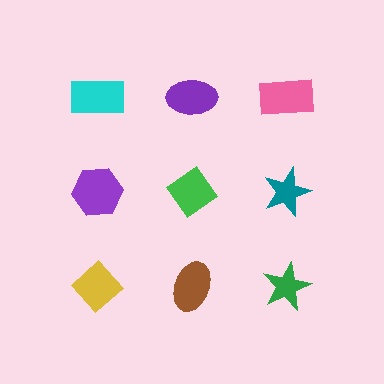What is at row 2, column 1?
A purple hexagon.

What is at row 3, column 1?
A yellow diamond.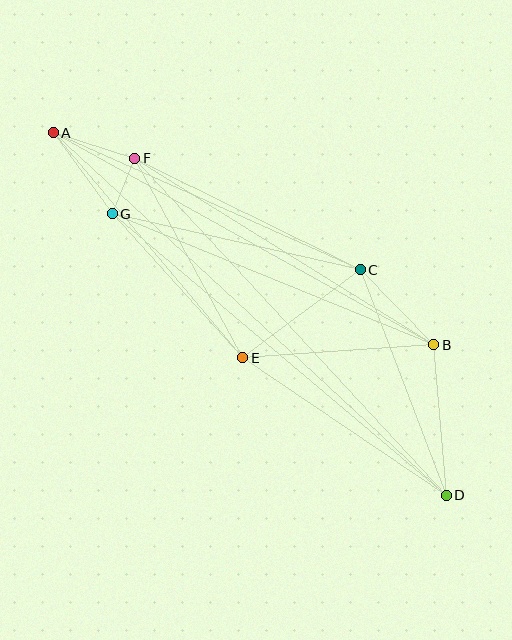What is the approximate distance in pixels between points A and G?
The distance between A and G is approximately 100 pixels.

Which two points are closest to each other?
Points F and G are closest to each other.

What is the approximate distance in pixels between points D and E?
The distance between D and E is approximately 245 pixels.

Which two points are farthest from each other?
Points A and D are farthest from each other.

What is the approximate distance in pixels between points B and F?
The distance between B and F is approximately 352 pixels.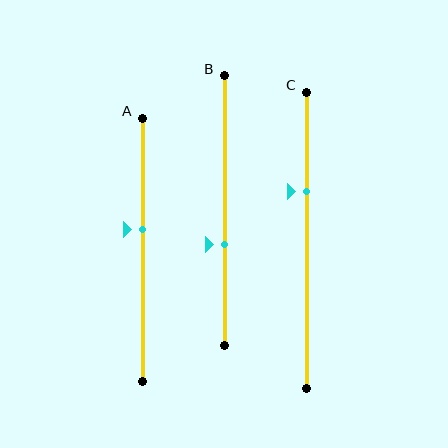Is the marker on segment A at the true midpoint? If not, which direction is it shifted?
No, the marker on segment A is shifted upward by about 8% of the segment length.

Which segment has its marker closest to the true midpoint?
Segment A has its marker closest to the true midpoint.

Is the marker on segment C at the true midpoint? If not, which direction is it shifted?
No, the marker on segment C is shifted upward by about 16% of the segment length.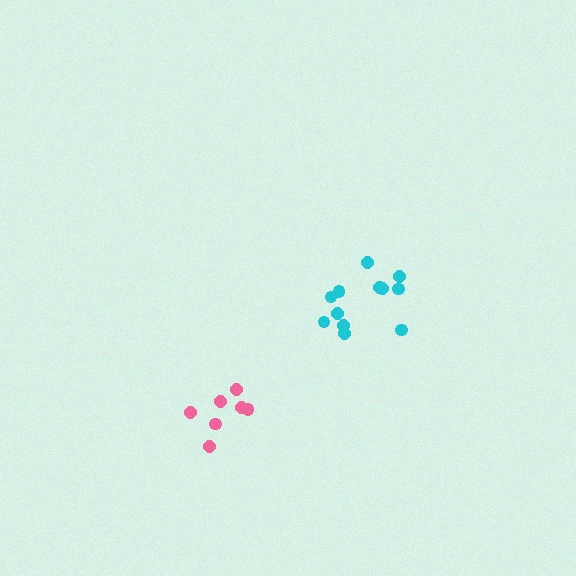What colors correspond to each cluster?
The clusters are colored: pink, cyan.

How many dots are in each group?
Group 1: 7 dots, Group 2: 12 dots (19 total).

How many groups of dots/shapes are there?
There are 2 groups.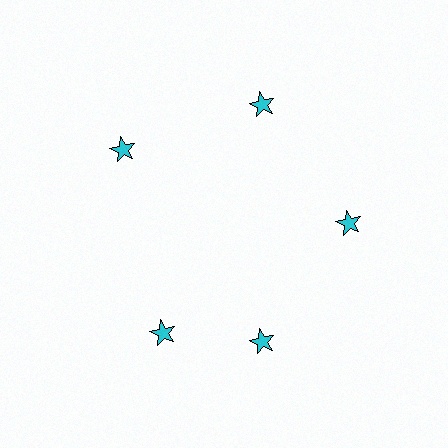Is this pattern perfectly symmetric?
No. The 5 cyan stars are arranged in a ring, but one element near the 8 o'clock position is rotated out of alignment along the ring, breaking the 5-fold rotational symmetry.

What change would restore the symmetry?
The symmetry would be restored by rotating it back into even spacing with its neighbors so that all 5 stars sit at equal angles and equal distance from the center.